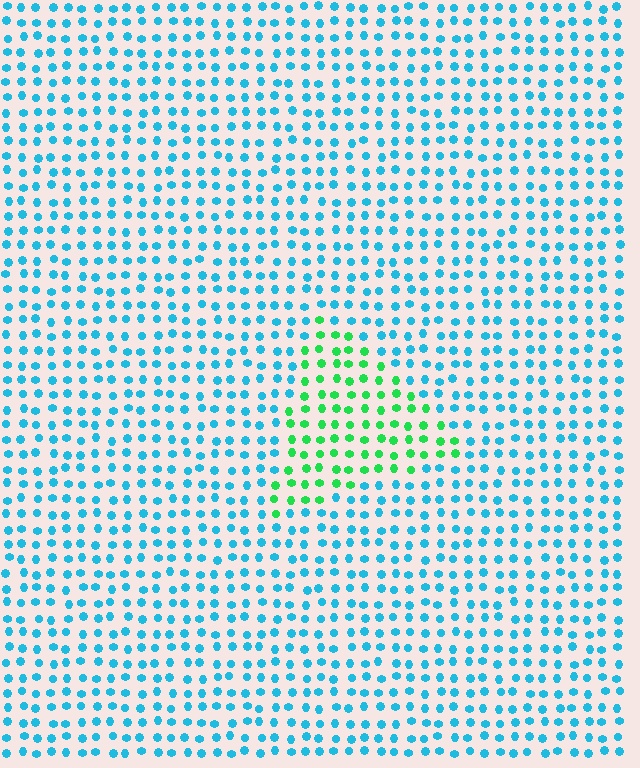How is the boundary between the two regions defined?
The boundary is defined purely by a slight shift in hue (about 56 degrees). Spacing, size, and orientation are identical on both sides.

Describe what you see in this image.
The image is filled with small cyan elements in a uniform arrangement. A triangle-shaped region is visible where the elements are tinted to a slightly different hue, forming a subtle color boundary.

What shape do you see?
I see a triangle.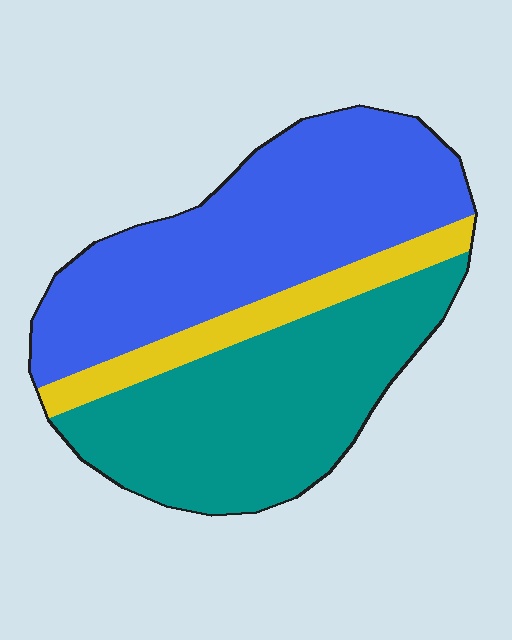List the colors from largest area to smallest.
From largest to smallest: blue, teal, yellow.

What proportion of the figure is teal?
Teal covers around 40% of the figure.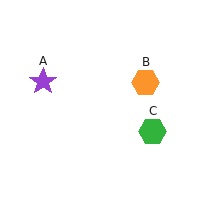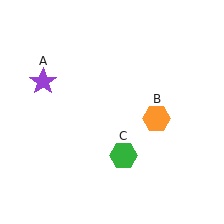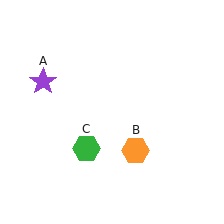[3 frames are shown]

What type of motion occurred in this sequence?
The orange hexagon (object B), green hexagon (object C) rotated clockwise around the center of the scene.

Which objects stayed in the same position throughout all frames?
Purple star (object A) remained stationary.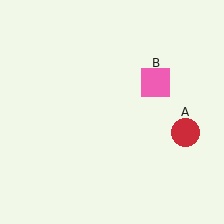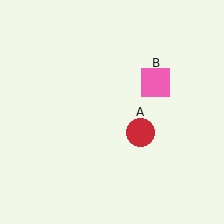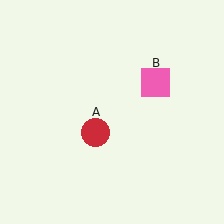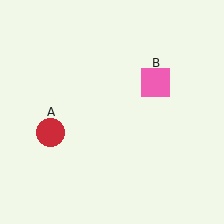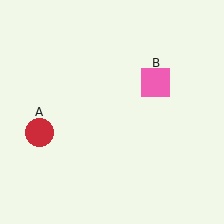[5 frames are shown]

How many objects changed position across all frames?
1 object changed position: red circle (object A).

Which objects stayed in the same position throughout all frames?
Pink square (object B) remained stationary.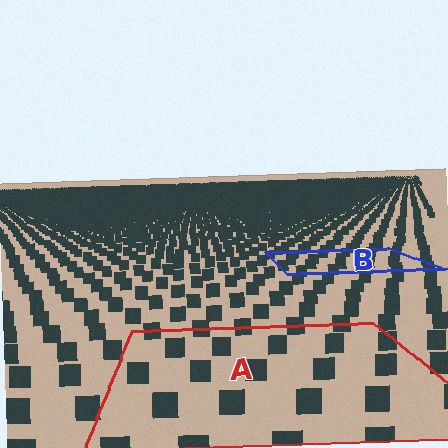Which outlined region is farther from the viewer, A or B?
Region B is farther from the viewer — the texture elements inside it appear smaller and more densely packed.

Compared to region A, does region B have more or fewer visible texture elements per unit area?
Region B has more texture elements per unit area — they are packed more densely because it is farther away.